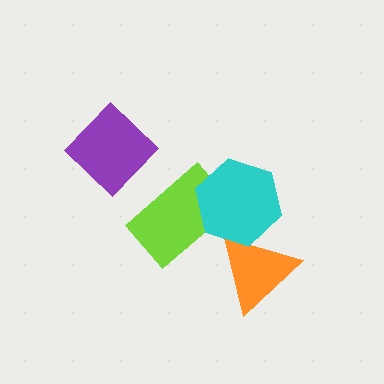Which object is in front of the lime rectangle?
The cyan hexagon is in front of the lime rectangle.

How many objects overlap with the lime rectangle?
1 object overlaps with the lime rectangle.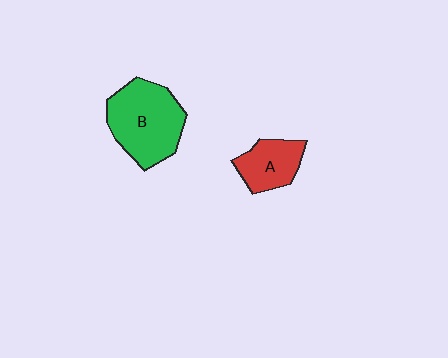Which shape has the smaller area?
Shape A (red).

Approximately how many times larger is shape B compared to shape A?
Approximately 1.8 times.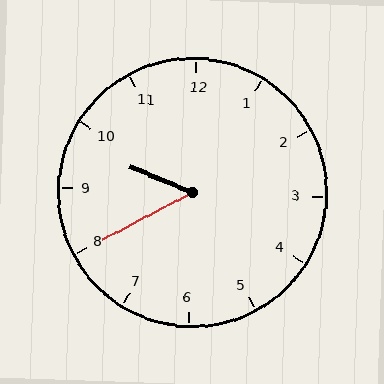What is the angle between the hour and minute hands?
Approximately 50 degrees.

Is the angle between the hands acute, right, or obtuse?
It is acute.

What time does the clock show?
9:40.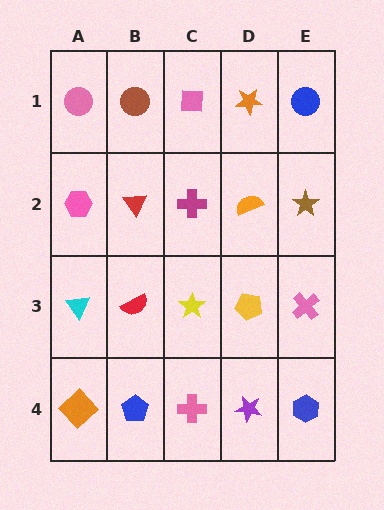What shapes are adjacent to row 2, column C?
A pink square (row 1, column C), a yellow star (row 3, column C), a red triangle (row 2, column B), an orange semicircle (row 2, column D).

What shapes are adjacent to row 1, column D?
An orange semicircle (row 2, column D), a pink square (row 1, column C), a blue circle (row 1, column E).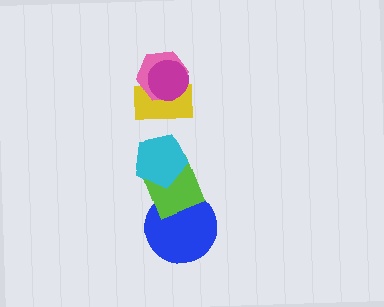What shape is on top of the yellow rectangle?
The pink hexagon is on top of the yellow rectangle.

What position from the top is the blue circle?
The blue circle is 6th from the top.